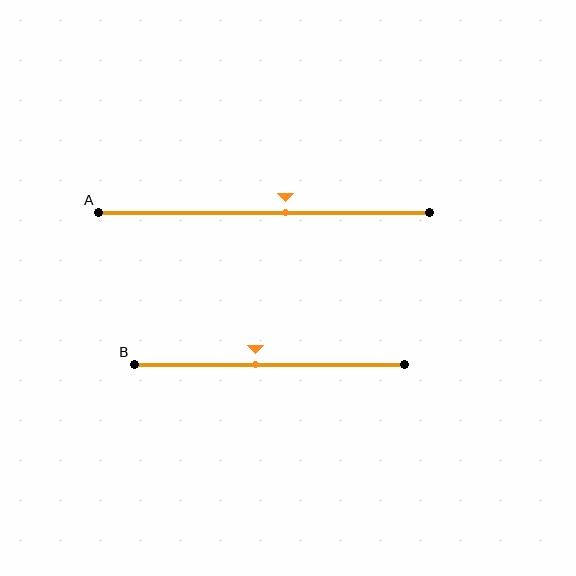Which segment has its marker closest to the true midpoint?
Segment B has its marker closest to the true midpoint.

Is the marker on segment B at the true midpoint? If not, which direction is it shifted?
No, the marker on segment B is shifted to the left by about 5% of the segment length.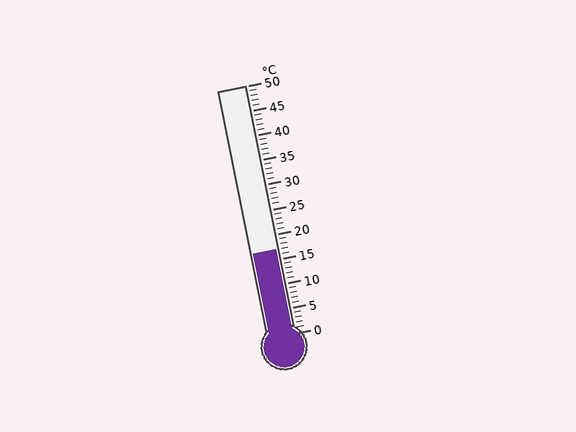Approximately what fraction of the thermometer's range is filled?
The thermometer is filled to approximately 35% of its range.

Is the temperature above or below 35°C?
The temperature is below 35°C.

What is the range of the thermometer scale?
The thermometer scale ranges from 0°C to 50°C.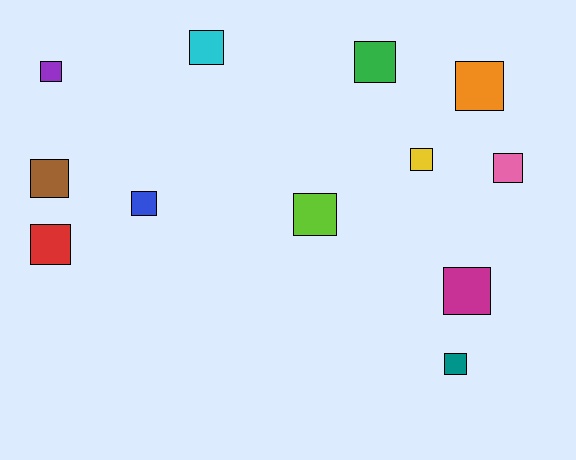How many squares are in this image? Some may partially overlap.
There are 12 squares.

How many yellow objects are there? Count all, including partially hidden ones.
There is 1 yellow object.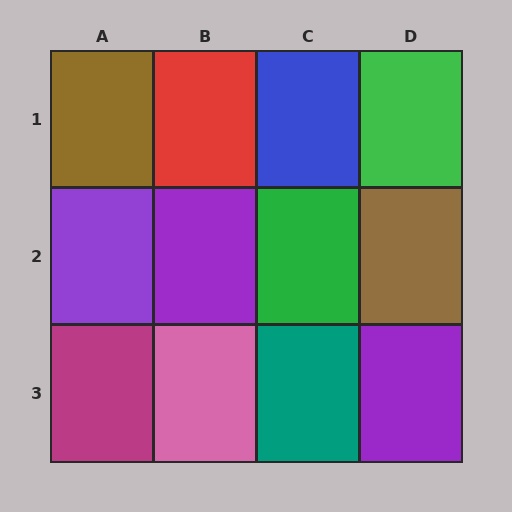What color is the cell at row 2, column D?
Brown.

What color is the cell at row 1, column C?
Blue.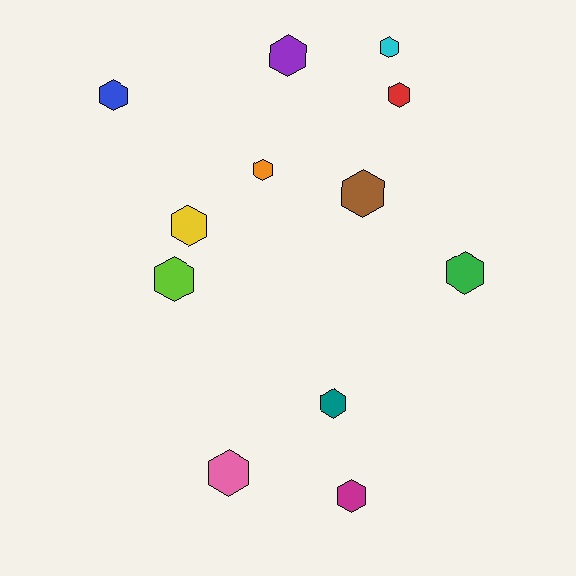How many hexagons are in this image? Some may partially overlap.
There are 12 hexagons.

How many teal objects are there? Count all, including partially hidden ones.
There is 1 teal object.